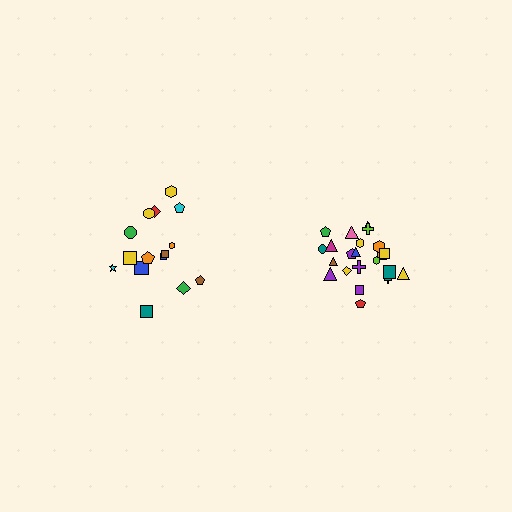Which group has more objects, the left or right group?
The right group.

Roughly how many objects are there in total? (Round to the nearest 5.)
Roughly 35 objects in total.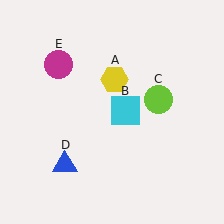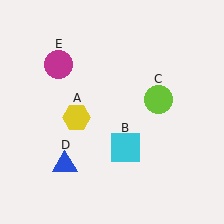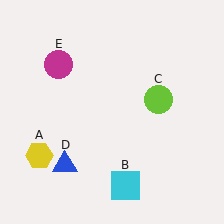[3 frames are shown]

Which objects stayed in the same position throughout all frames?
Lime circle (object C) and blue triangle (object D) and magenta circle (object E) remained stationary.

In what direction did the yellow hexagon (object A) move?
The yellow hexagon (object A) moved down and to the left.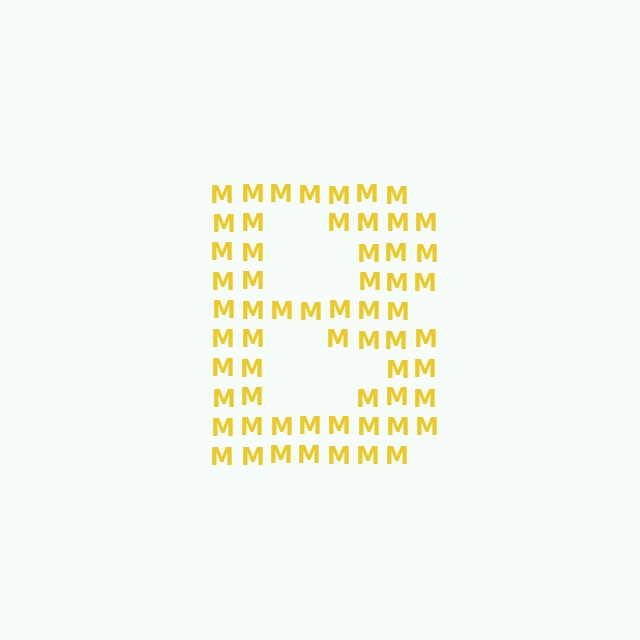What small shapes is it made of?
It is made of small letter M's.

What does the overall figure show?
The overall figure shows the letter B.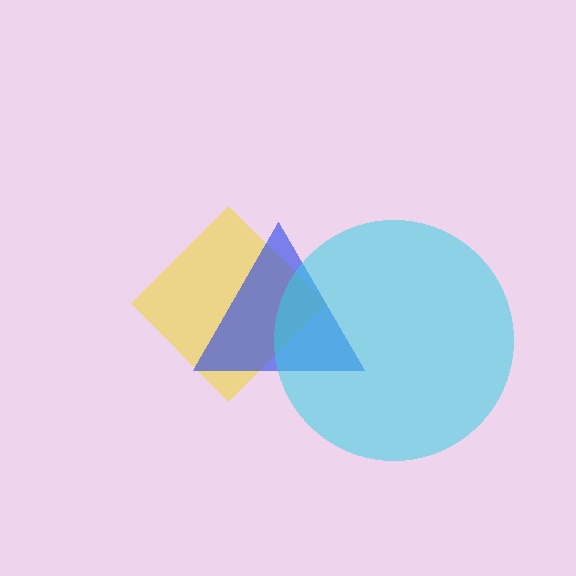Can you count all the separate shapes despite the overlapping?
Yes, there are 3 separate shapes.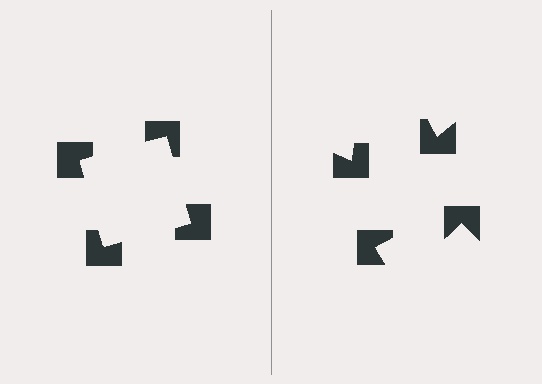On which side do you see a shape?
An illusory square appears on the left side. On the right side the wedge cuts are rotated, so no coherent shape forms.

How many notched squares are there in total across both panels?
8 — 4 on each side.